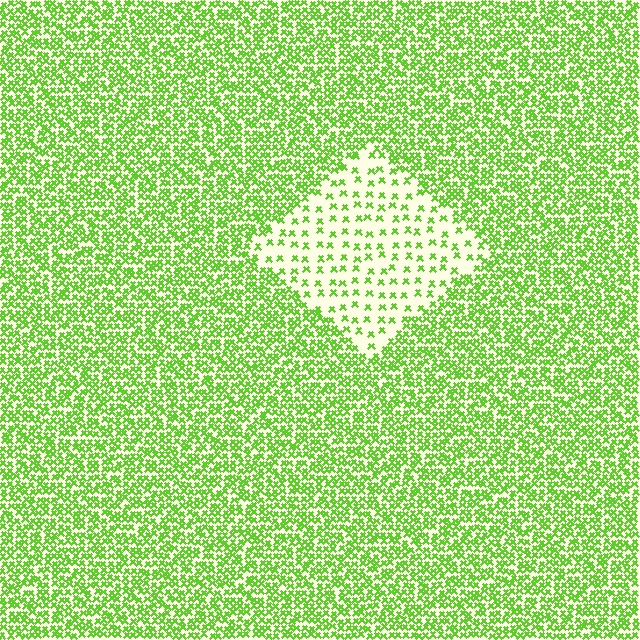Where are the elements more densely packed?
The elements are more densely packed outside the diamond boundary.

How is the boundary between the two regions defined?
The boundary is defined by a change in element density (approximately 3.0x ratio). All elements are the same color, size, and shape.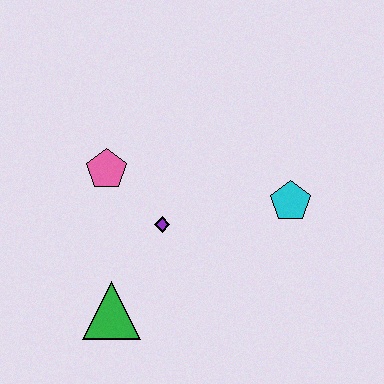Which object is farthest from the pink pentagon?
The cyan pentagon is farthest from the pink pentagon.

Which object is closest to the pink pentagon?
The purple diamond is closest to the pink pentagon.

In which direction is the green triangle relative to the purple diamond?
The green triangle is below the purple diamond.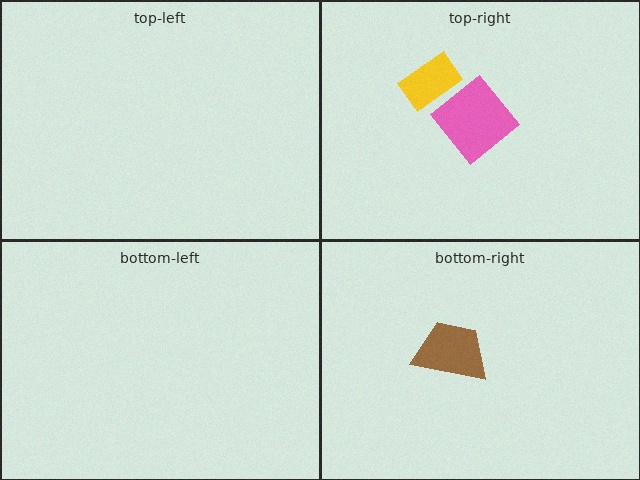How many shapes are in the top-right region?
2.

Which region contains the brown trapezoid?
The bottom-right region.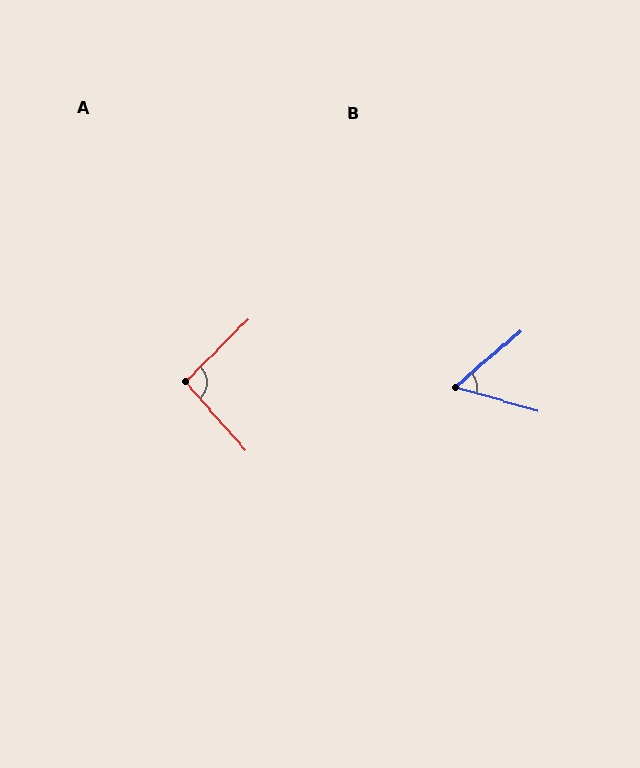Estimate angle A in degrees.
Approximately 94 degrees.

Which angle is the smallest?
B, at approximately 57 degrees.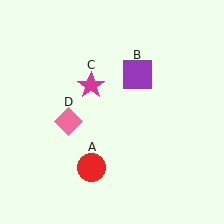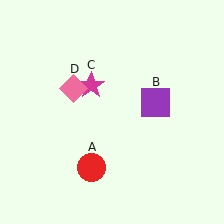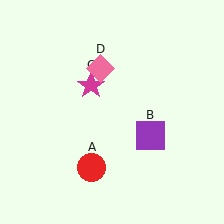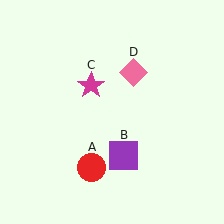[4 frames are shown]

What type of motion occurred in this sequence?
The purple square (object B), pink diamond (object D) rotated clockwise around the center of the scene.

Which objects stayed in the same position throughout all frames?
Red circle (object A) and magenta star (object C) remained stationary.